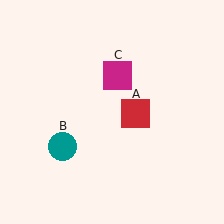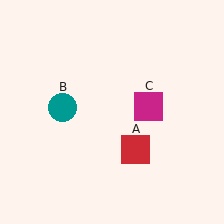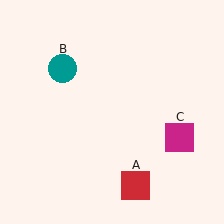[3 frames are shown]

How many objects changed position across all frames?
3 objects changed position: red square (object A), teal circle (object B), magenta square (object C).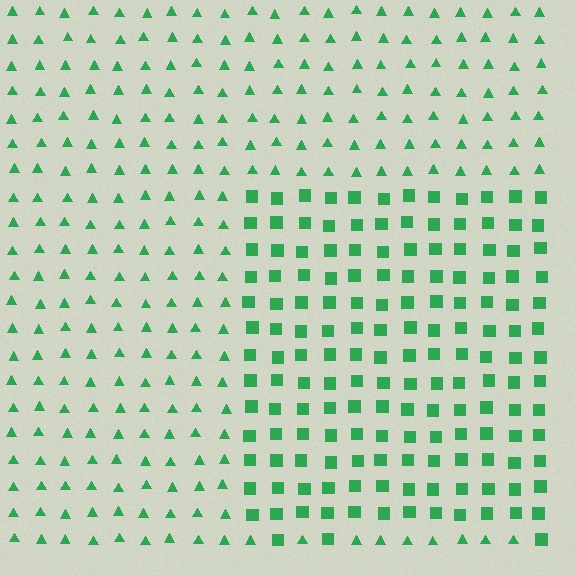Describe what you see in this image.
The image is filled with small green elements arranged in a uniform grid. A rectangle-shaped region contains squares, while the surrounding area contains triangles. The boundary is defined purely by the change in element shape.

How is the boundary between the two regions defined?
The boundary is defined by a change in element shape: squares inside vs. triangles outside. All elements share the same color and spacing.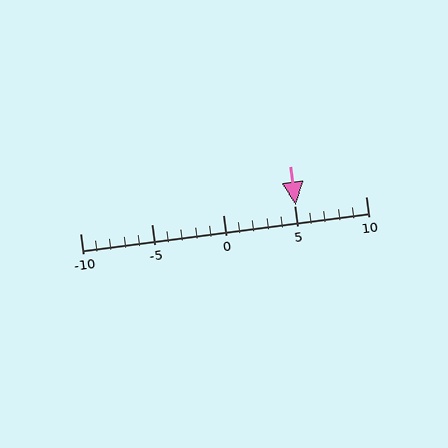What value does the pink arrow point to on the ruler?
The pink arrow points to approximately 5.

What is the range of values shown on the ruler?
The ruler shows values from -10 to 10.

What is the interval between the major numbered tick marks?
The major tick marks are spaced 5 units apart.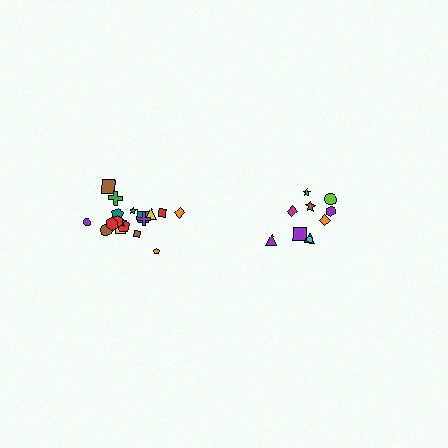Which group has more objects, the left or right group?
The left group.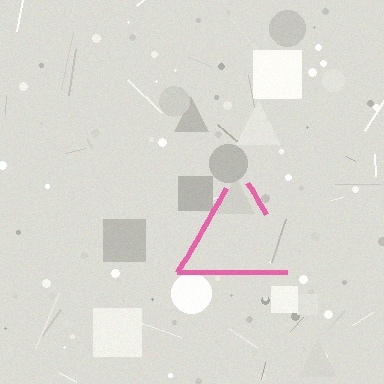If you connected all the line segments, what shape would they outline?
They would outline a triangle.